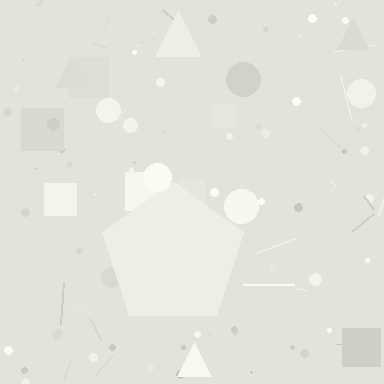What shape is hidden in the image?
A pentagon is hidden in the image.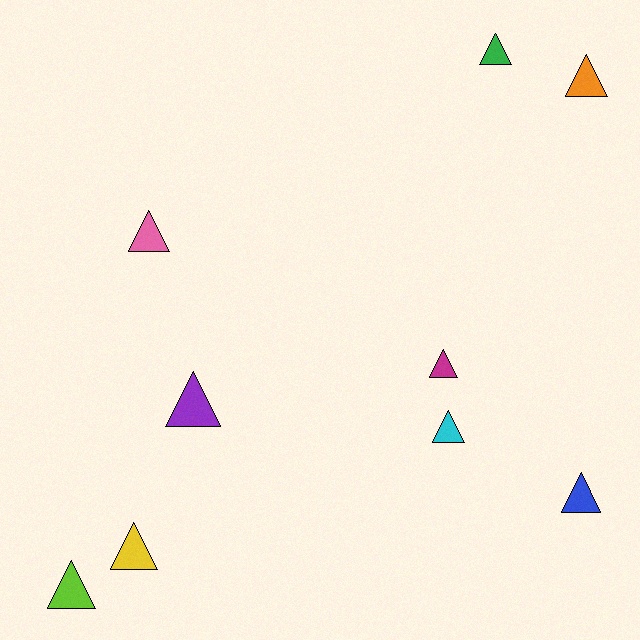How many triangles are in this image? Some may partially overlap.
There are 9 triangles.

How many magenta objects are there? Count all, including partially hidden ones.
There is 1 magenta object.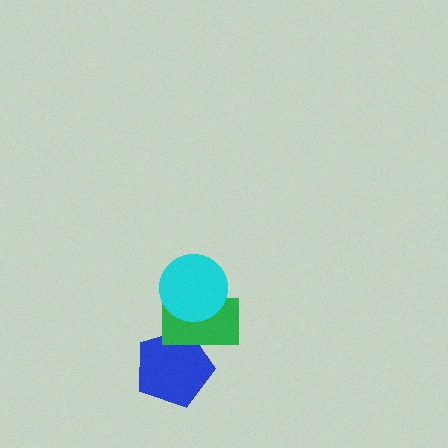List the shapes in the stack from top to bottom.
From top to bottom: the cyan circle, the green rectangle, the blue pentagon.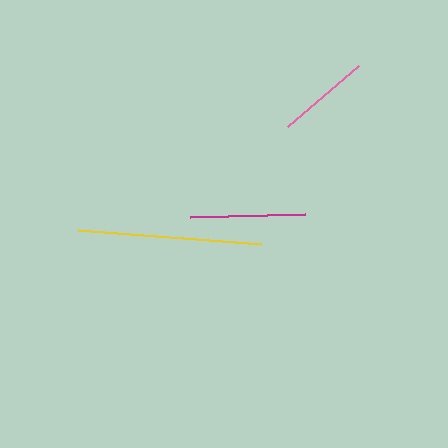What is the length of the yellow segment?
The yellow segment is approximately 183 pixels long.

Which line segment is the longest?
The yellow line is the longest at approximately 183 pixels.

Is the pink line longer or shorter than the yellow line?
The yellow line is longer than the pink line.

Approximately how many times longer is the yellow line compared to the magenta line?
The yellow line is approximately 1.6 times the length of the magenta line.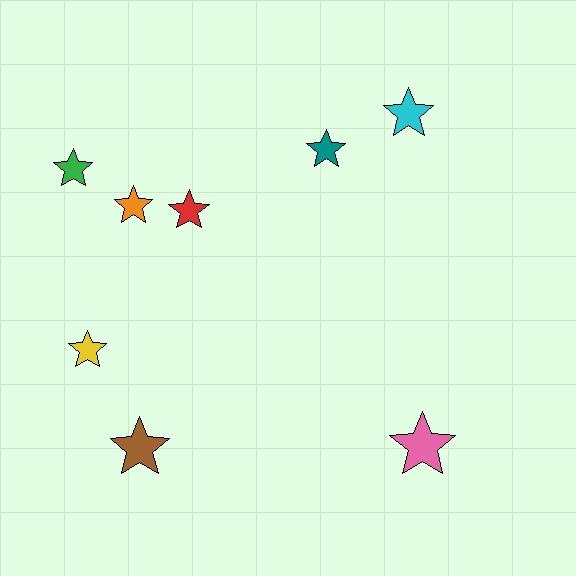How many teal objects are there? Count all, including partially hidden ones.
There is 1 teal object.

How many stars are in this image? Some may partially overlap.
There are 8 stars.